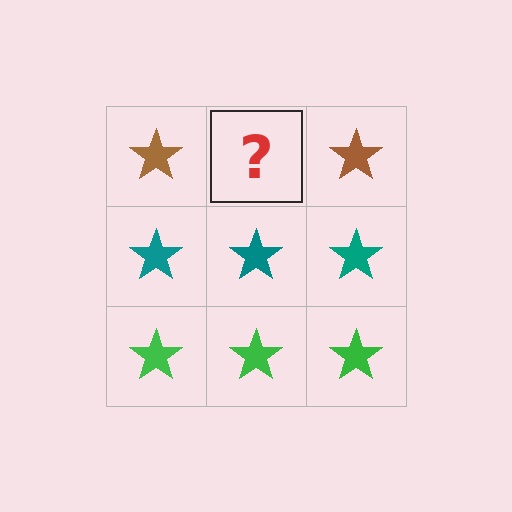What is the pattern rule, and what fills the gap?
The rule is that each row has a consistent color. The gap should be filled with a brown star.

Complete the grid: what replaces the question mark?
The question mark should be replaced with a brown star.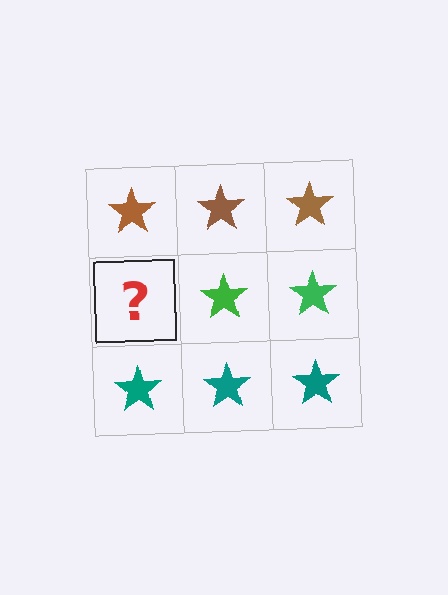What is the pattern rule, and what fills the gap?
The rule is that each row has a consistent color. The gap should be filled with a green star.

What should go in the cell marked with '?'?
The missing cell should contain a green star.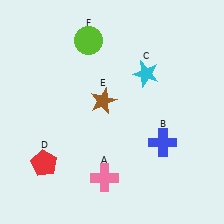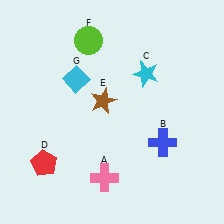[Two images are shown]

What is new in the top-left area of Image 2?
A cyan diamond (G) was added in the top-left area of Image 2.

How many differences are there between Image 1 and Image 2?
There is 1 difference between the two images.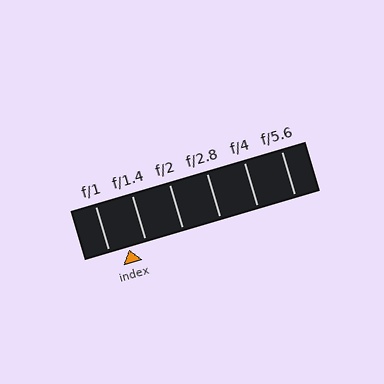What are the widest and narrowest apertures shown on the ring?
The widest aperture shown is f/1 and the narrowest is f/5.6.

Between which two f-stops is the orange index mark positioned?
The index mark is between f/1 and f/1.4.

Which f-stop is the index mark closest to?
The index mark is closest to f/1.4.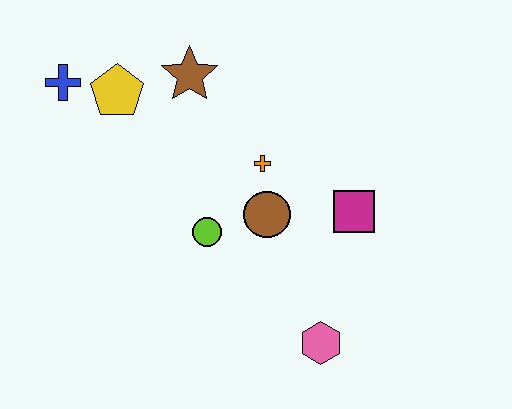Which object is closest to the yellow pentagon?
The blue cross is closest to the yellow pentagon.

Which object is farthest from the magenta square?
The blue cross is farthest from the magenta square.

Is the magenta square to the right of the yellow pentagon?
Yes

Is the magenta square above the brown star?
No